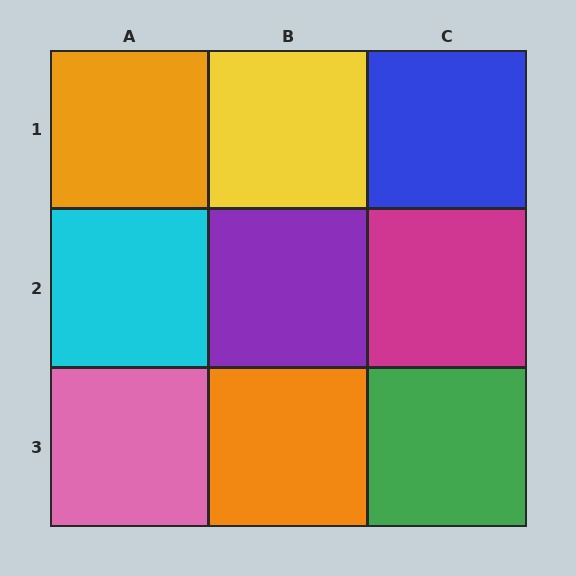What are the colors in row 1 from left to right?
Orange, yellow, blue.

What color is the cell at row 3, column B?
Orange.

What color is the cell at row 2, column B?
Purple.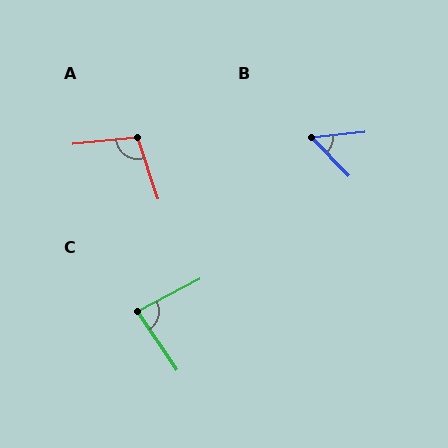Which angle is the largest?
A, at approximately 103 degrees.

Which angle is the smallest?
B, at approximately 52 degrees.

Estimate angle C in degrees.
Approximately 83 degrees.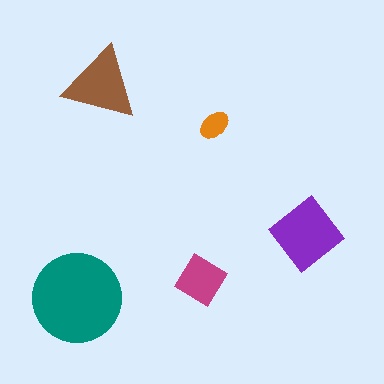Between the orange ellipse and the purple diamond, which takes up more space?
The purple diamond.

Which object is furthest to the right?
The purple diamond is rightmost.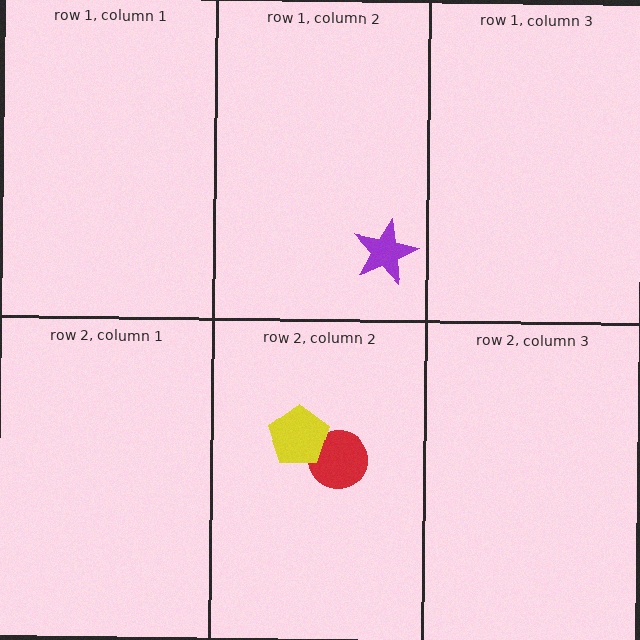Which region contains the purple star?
The row 1, column 2 region.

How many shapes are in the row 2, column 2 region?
2.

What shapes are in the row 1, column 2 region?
The purple star.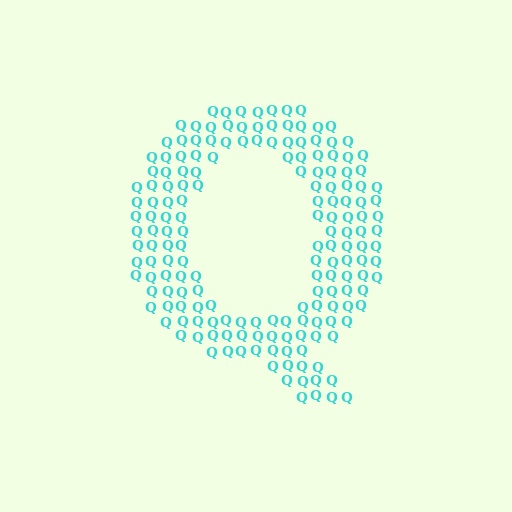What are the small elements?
The small elements are letter Q's.